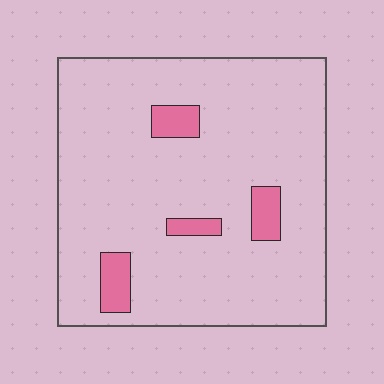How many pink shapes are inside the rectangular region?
4.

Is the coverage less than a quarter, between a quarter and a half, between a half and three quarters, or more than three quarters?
Less than a quarter.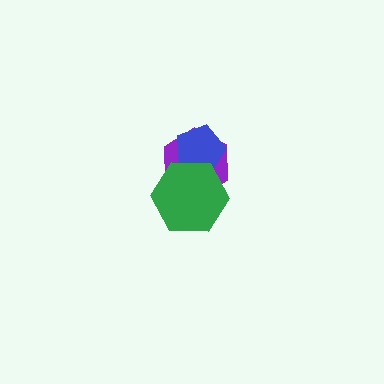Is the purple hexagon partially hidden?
Yes, it is partially covered by another shape.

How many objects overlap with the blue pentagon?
2 objects overlap with the blue pentagon.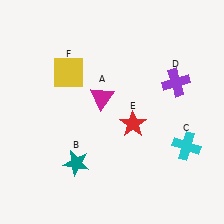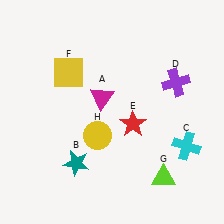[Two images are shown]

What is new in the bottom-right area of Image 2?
A lime triangle (G) was added in the bottom-right area of Image 2.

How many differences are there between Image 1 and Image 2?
There are 2 differences between the two images.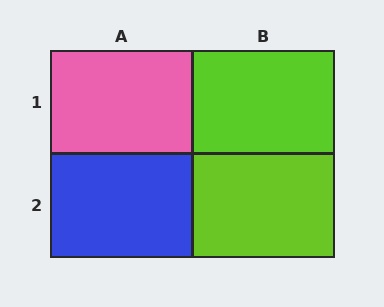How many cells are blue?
1 cell is blue.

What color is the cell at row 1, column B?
Lime.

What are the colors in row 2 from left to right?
Blue, lime.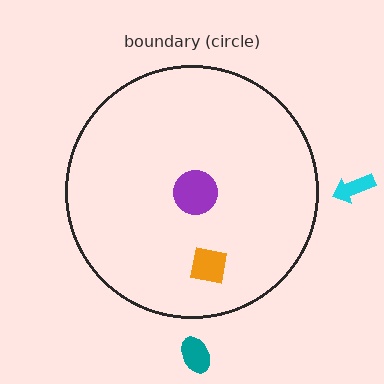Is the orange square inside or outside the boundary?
Inside.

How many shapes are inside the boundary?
2 inside, 2 outside.